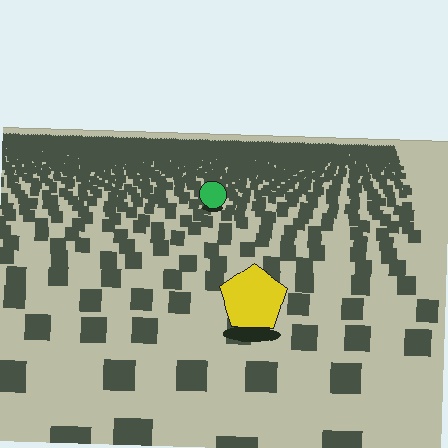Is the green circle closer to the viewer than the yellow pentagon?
No. The yellow pentagon is closer — you can tell from the texture gradient: the ground texture is coarser near it.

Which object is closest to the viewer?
The yellow pentagon is closest. The texture marks near it are larger and more spread out.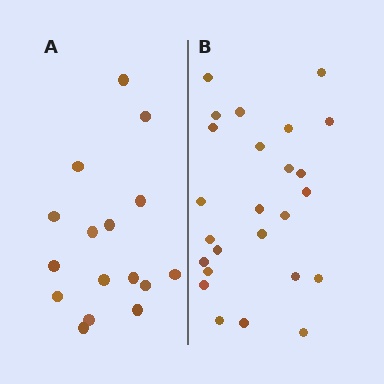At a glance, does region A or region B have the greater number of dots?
Region B (the right region) has more dots.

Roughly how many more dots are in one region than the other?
Region B has roughly 8 or so more dots than region A.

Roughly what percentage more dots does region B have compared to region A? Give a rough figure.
About 55% more.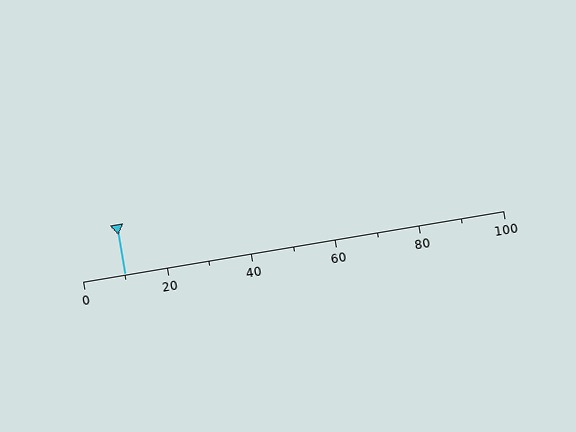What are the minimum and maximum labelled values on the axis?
The axis runs from 0 to 100.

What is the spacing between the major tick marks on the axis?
The major ticks are spaced 20 apart.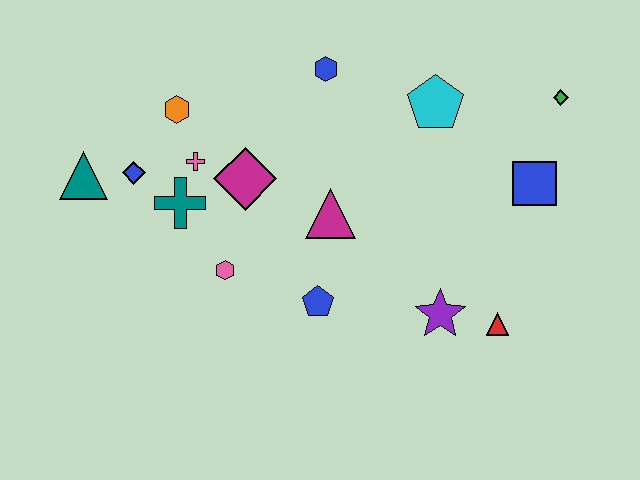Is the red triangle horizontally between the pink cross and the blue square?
Yes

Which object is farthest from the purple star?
The teal triangle is farthest from the purple star.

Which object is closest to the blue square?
The green diamond is closest to the blue square.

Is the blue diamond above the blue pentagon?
Yes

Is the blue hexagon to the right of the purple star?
No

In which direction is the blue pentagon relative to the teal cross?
The blue pentagon is to the right of the teal cross.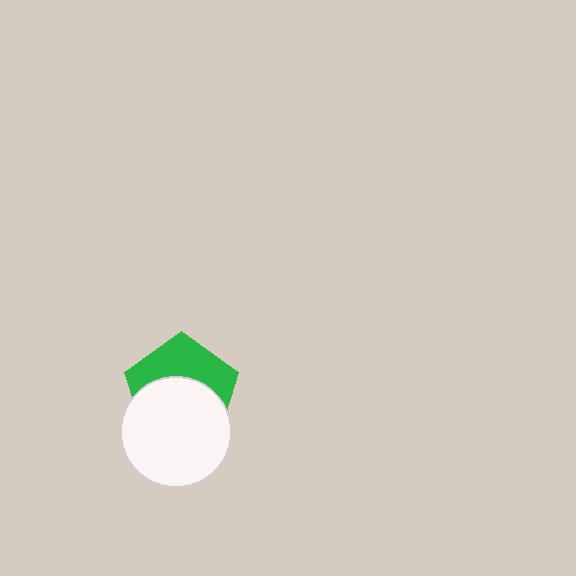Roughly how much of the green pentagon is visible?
A small part of it is visible (roughly 43%).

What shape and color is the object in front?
The object in front is a white circle.